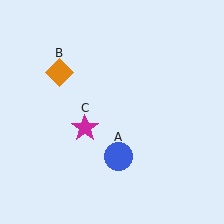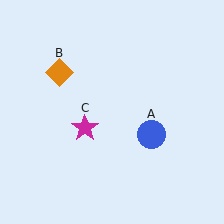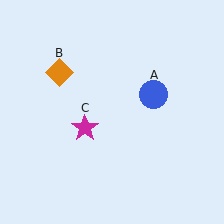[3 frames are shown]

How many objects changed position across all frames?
1 object changed position: blue circle (object A).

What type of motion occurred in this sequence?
The blue circle (object A) rotated counterclockwise around the center of the scene.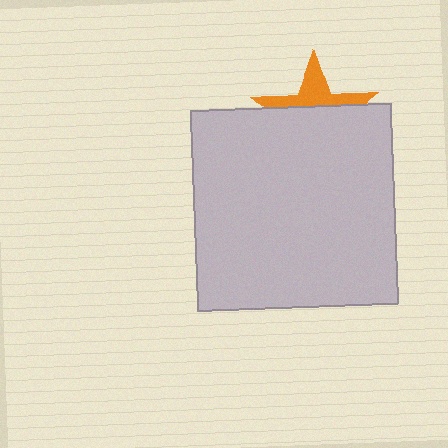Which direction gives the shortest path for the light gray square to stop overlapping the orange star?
Moving down gives the shortest separation.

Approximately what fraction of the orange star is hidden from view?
Roughly 62% of the orange star is hidden behind the light gray square.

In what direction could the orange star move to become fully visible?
The orange star could move up. That would shift it out from behind the light gray square entirely.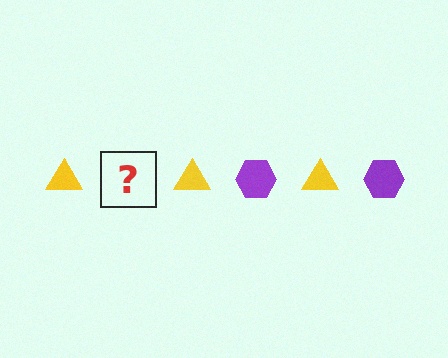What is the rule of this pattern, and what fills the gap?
The rule is that the pattern alternates between yellow triangle and purple hexagon. The gap should be filled with a purple hexagon.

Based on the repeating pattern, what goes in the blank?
The blank should be a purple hexagon.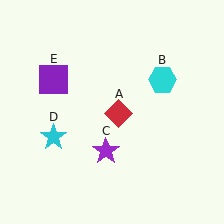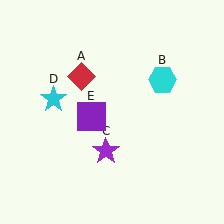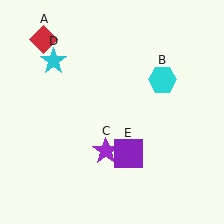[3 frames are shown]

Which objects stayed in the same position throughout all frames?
Cyan hexagon (object B) and purple star (object C) remained stationary.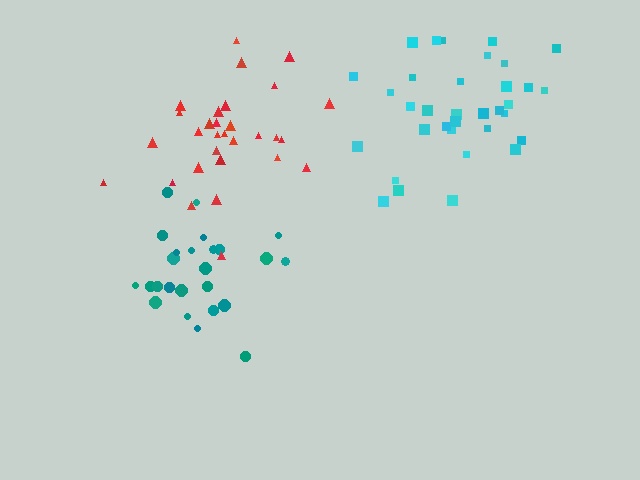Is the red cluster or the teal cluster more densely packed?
Red.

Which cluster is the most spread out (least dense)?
Cyan.